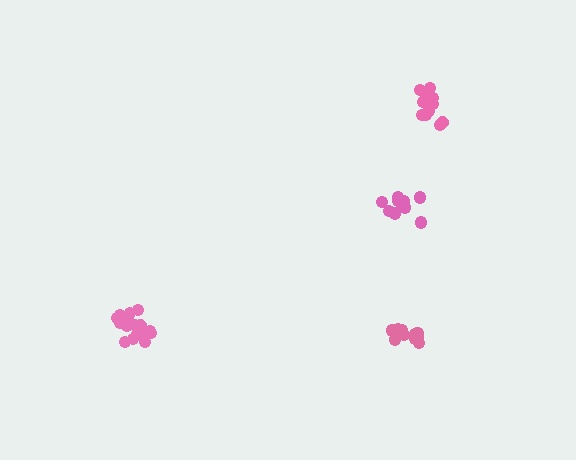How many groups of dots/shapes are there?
There are 4 groups.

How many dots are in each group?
Group 1: 12 dots, Group 2: 11 dots, Group 3: 17 dots, Group 4: 12 dots (52 total).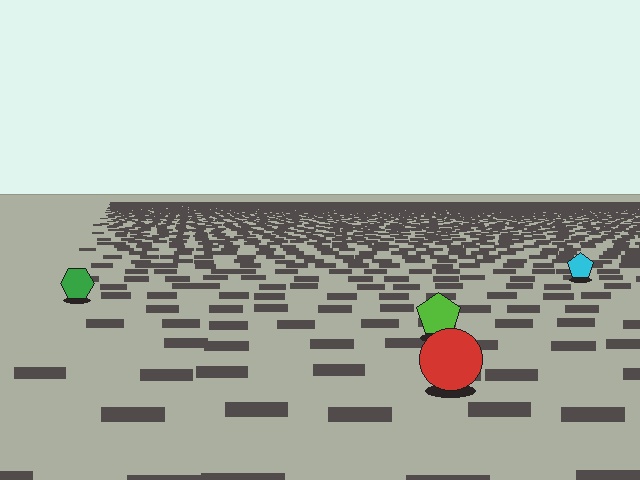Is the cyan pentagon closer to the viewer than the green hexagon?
No. The green hexagon is closer — you can tell from the texture gradient: the ground texture is coarser near it.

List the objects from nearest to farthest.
From nearest to farthest: the red circle, the lime pentagon, the green hexagon, the cyan pentagon.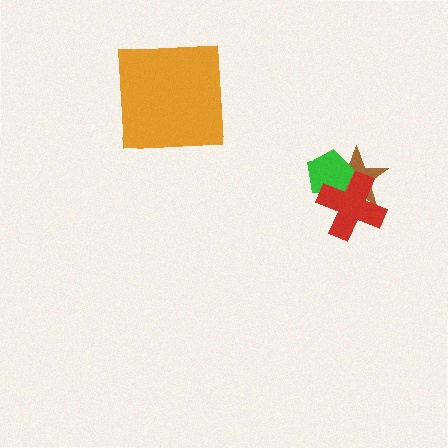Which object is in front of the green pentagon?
The red cross is in front of the green pentagon.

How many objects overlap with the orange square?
0 objects overlap with the orange square.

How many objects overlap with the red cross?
2 objects overlap with the red cross.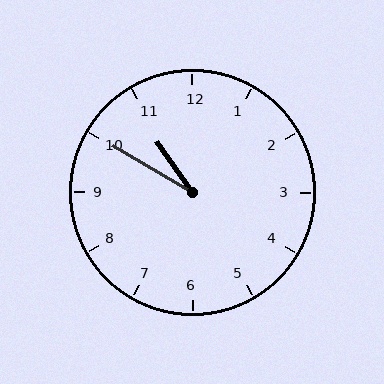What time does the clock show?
10:50.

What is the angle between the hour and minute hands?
Approximately 25 degrees.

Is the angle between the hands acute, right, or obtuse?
It is acute.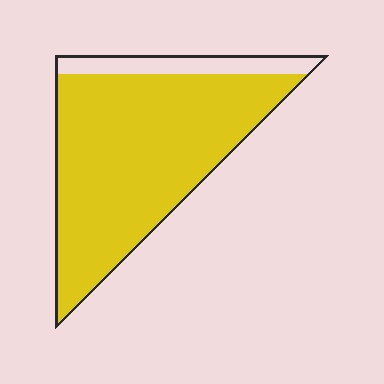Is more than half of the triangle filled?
Yes.